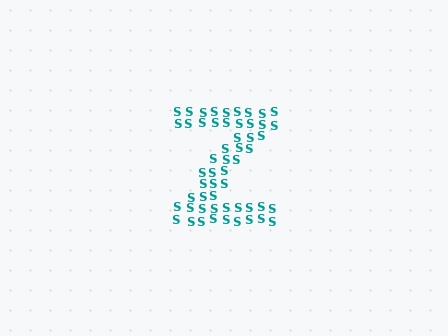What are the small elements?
The small elements are letter S's.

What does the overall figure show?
The overall figure shows the letter Z.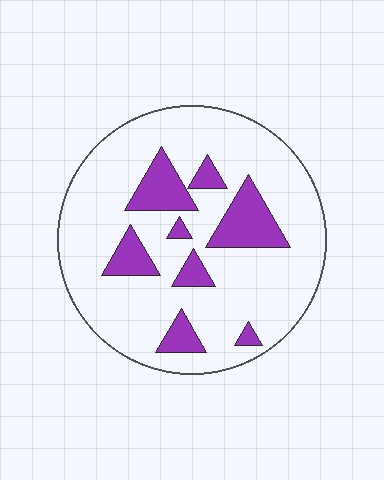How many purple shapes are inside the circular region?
8.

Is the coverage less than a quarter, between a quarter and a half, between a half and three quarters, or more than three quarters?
Less than a quarter.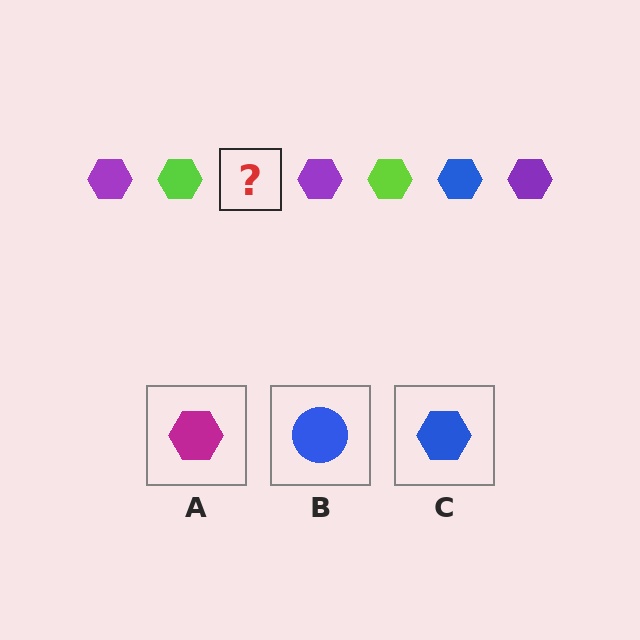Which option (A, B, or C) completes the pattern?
C.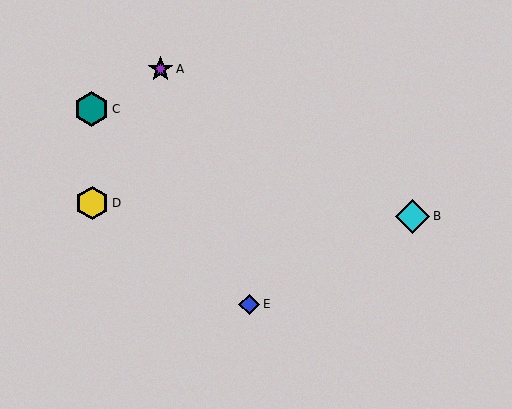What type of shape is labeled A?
Shape A is a purple star.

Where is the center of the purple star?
The center of the purple star is at (160, 69).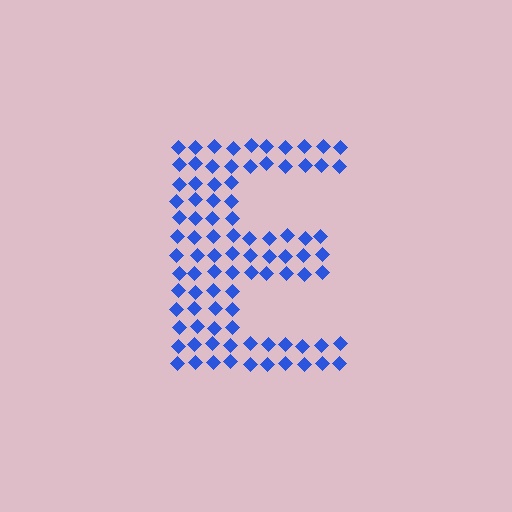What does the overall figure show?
The overall figure shows the letter E.